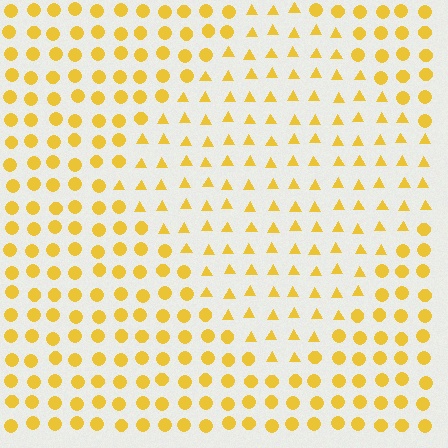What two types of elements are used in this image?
The image uses triangles inside the diamond region and circles outside it.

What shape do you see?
I see a diamond.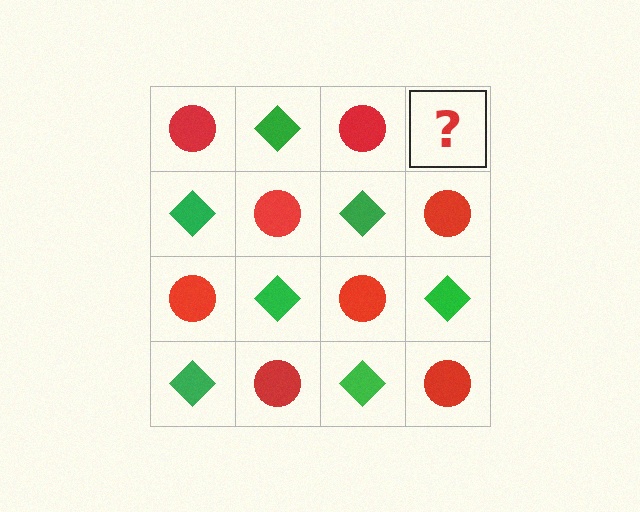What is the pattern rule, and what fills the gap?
The rule is that it alternates red circle and green diamond in a checkerboard pattern. The gap should be filled with a green diamond.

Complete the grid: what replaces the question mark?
The question mark should be replaced with a green diamond.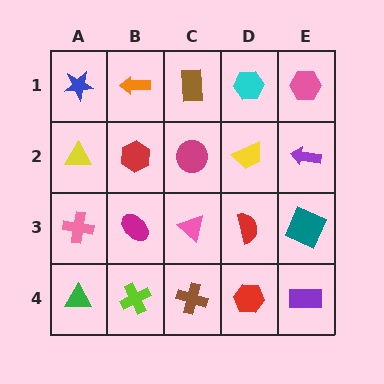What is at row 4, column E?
A purple rectangle.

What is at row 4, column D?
A red hexagon.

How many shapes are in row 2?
5 shapes.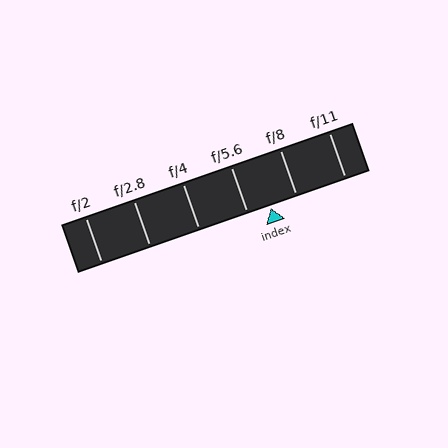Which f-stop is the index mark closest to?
The index mark is closest to f/5.6.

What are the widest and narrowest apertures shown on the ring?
The widest aperture shown is f/2 and the narrowest is f/11.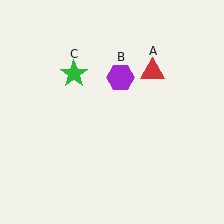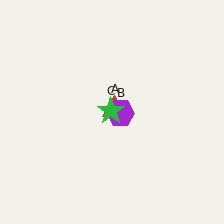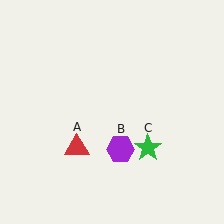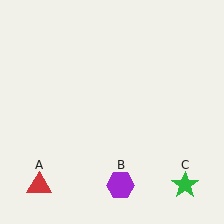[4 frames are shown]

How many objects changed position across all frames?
3 objects changed position: red triangle (object A), purple hexagon (object B), green star (object C).